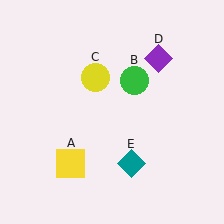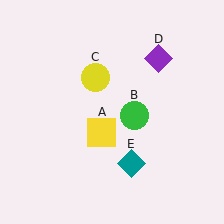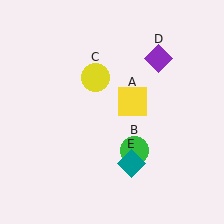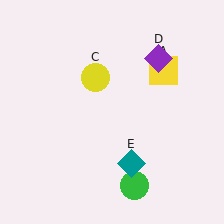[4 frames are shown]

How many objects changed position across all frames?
2 objects changed position: yellow square (object A), green circle (object B).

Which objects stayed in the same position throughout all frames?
Yellow circle (object C) and purple diamond (object D) and teal diamond (object E) remained stationary.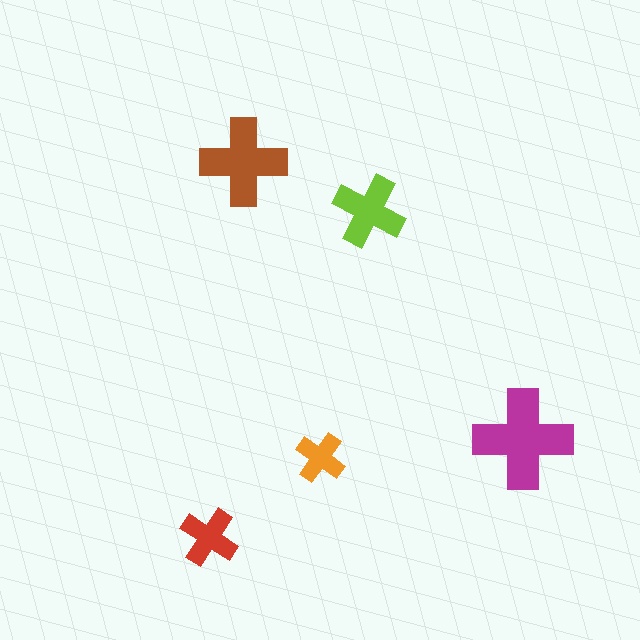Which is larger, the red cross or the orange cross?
The red one.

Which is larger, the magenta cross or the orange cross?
The magenta one.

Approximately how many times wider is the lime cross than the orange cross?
About 1.5 times wider.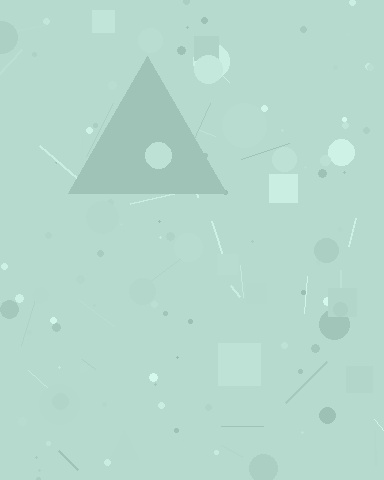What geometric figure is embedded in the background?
A triangle is embedded in the background.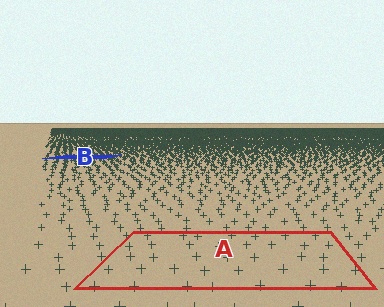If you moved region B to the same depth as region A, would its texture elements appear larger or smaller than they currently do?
They would appear larger. At a closer depth, the same texture elements are projected at a bigger on-screen size.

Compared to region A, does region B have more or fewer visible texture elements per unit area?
Region B has more texture elements per unit area — they are packed more densely because it is farther away.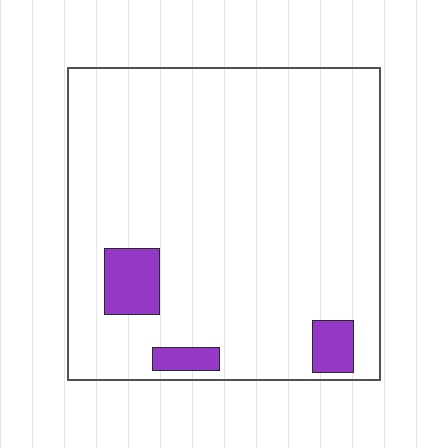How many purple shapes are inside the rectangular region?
3.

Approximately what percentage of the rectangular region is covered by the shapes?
Approximately 10%.